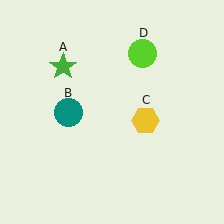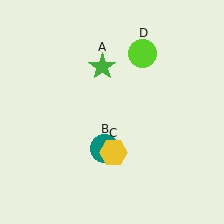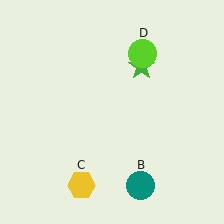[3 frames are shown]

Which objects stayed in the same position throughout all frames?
Lime circle (object D) remained stationary.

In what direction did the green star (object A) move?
The green star (object A) moved right.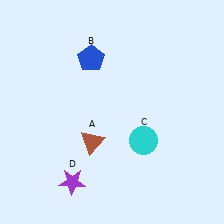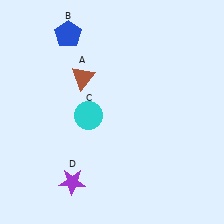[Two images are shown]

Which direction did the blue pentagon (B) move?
The blue pentagon (B) moved up.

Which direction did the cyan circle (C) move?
The cyan circle (C) moved left.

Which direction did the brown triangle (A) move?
The brown triangle (A) moved up.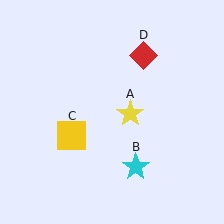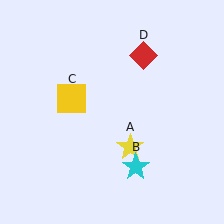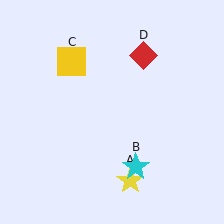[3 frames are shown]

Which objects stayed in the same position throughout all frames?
Cyan star (object B) and red diamond (object D) remained stationary.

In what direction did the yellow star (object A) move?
The yellow star (object A) moved down.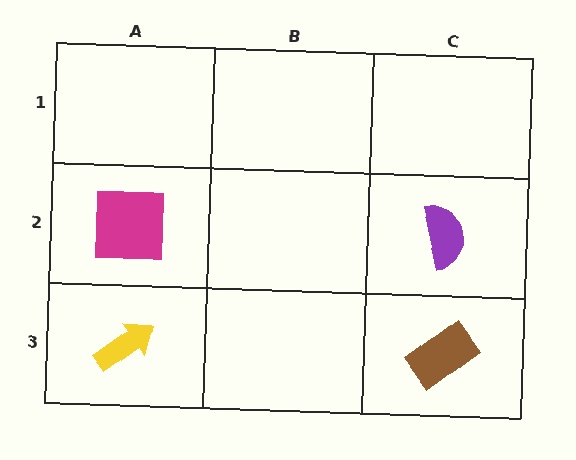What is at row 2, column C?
A purple semicircle.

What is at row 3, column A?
A yellow arrow.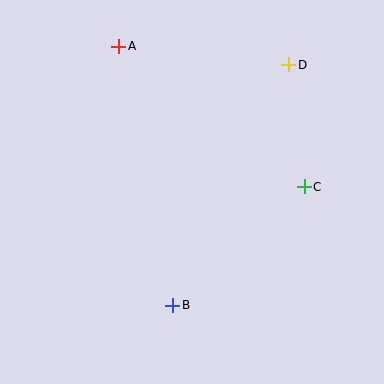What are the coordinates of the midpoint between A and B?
The midpoint between A and B is at (146, 176).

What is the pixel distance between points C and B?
The distance between C and B is 177 pixels.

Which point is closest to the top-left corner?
Point A is closest to the top-left corner.